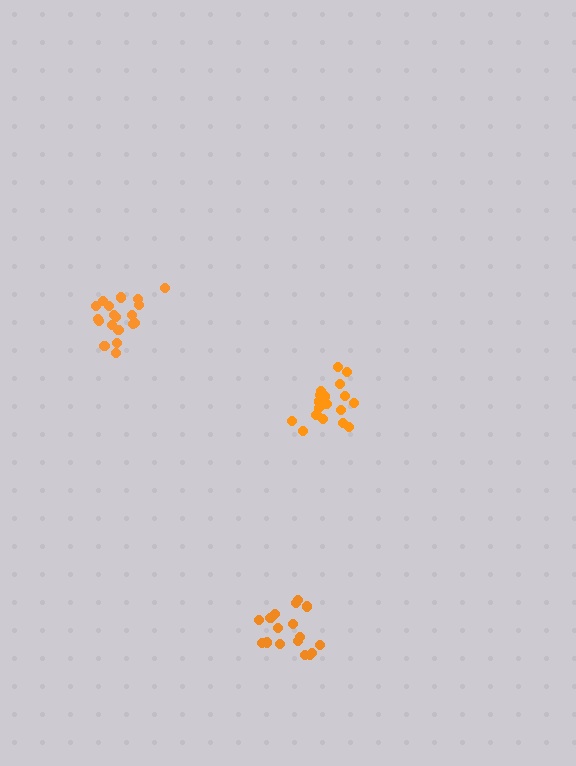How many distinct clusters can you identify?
There are 3 distinct clusters.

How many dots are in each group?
Group 1: 18 dots, Group 2: 19 dots, Group 3: 17 dots (54 total).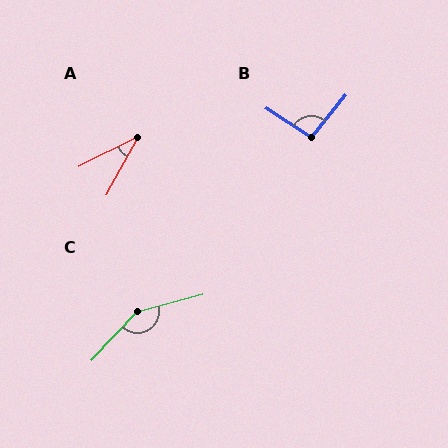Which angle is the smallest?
A, at approximately 35 degrees.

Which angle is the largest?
C, at approximately 148 degrees.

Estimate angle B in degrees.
Approximately 96 degrees.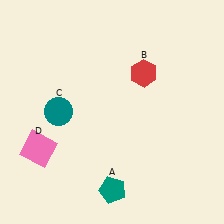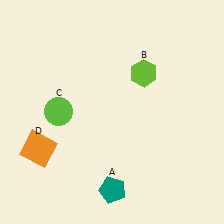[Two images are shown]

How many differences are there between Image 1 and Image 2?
There are 3 differences between the two images.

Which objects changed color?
B changed from red to lime. C changed from teal to lime. D changed from pink to orange.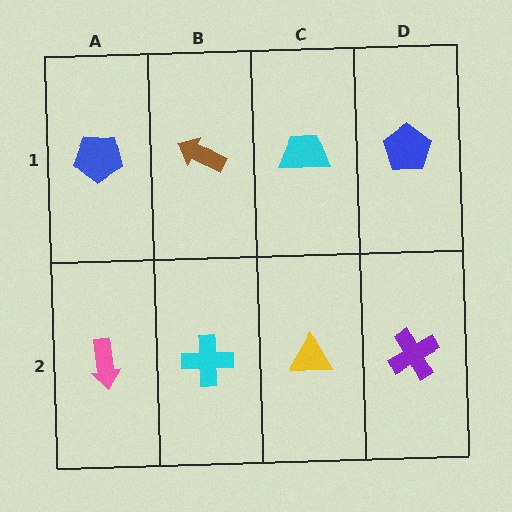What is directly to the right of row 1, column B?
A cyan trapezoid.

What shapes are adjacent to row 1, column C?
A yellow triangle (row 2, column C), a brown arrow (row 1, column B), a blue pentagon (row 1, column D).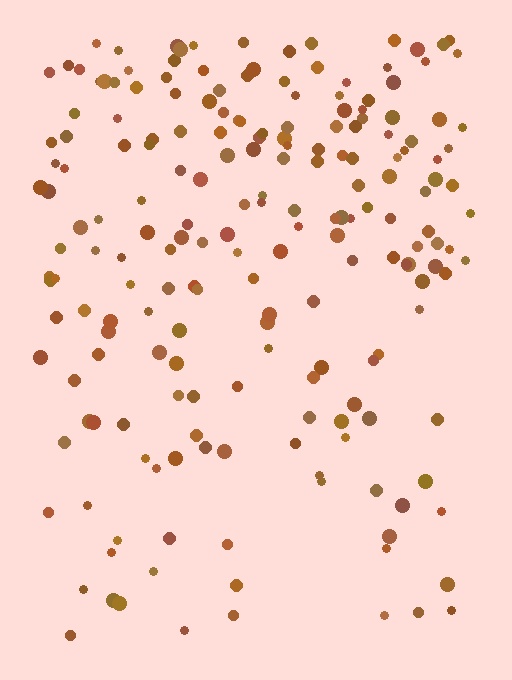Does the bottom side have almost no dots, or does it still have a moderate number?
Still a moderate number, just noticeably fewer than the top.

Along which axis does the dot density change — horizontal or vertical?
Vertical.